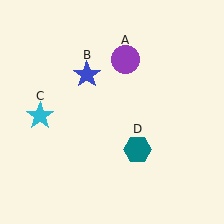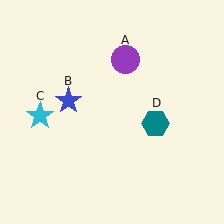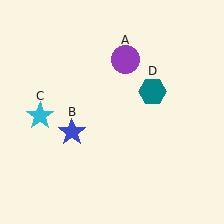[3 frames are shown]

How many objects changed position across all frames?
2 objects changed position: blue star (object B), teal hexagon (object D).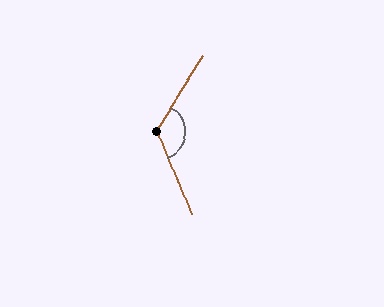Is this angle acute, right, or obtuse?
It is obtuse.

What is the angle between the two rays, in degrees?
Approximately 126 degrees.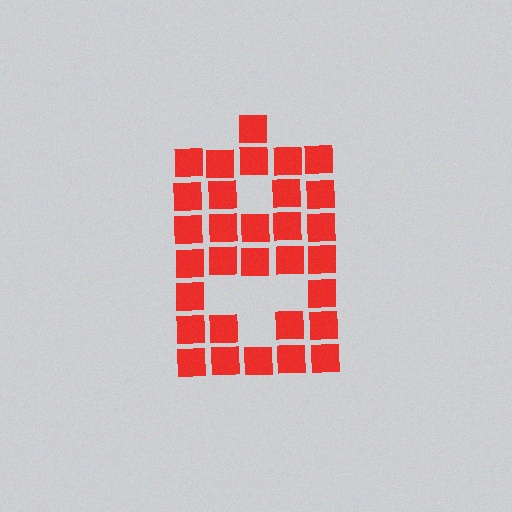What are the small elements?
The small elements are squares.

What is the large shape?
The large shape is the digit 8.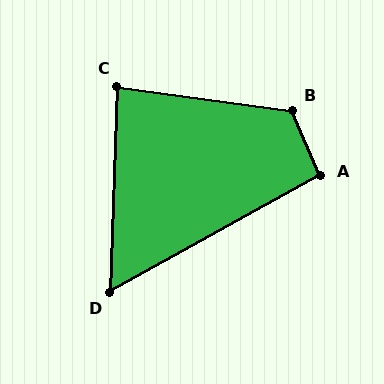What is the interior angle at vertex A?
Approximately 96 degrees (obtuse).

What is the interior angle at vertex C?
Approximately 84 degrees (acute).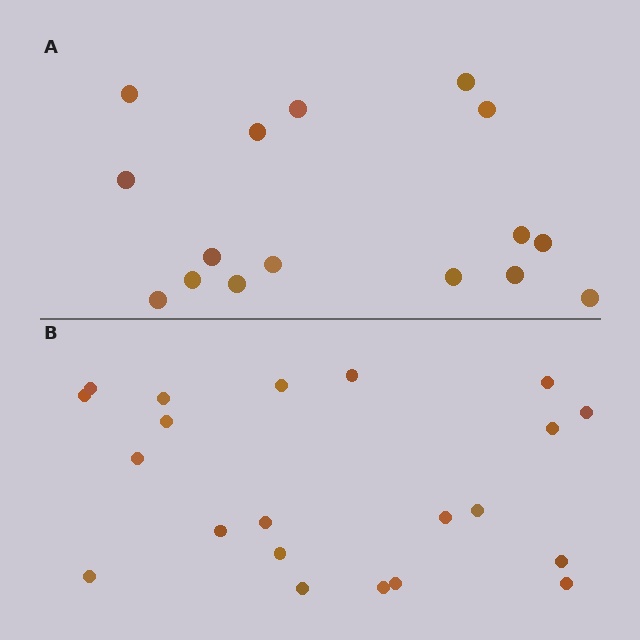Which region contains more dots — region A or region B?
Region B (the bottom region) has more dots.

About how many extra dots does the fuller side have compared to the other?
Region B has about 5 more dots than region A.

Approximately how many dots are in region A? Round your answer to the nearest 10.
About 20 dots. (The exact count is 16, which rounds to 20.)